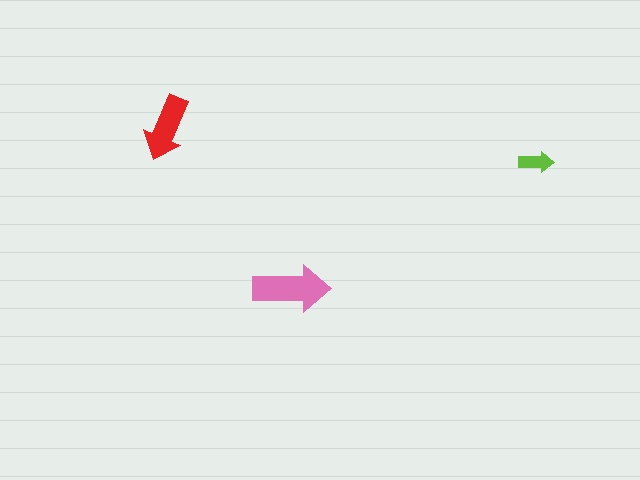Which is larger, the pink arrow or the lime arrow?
The pink one.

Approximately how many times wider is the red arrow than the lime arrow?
About 2 times wider.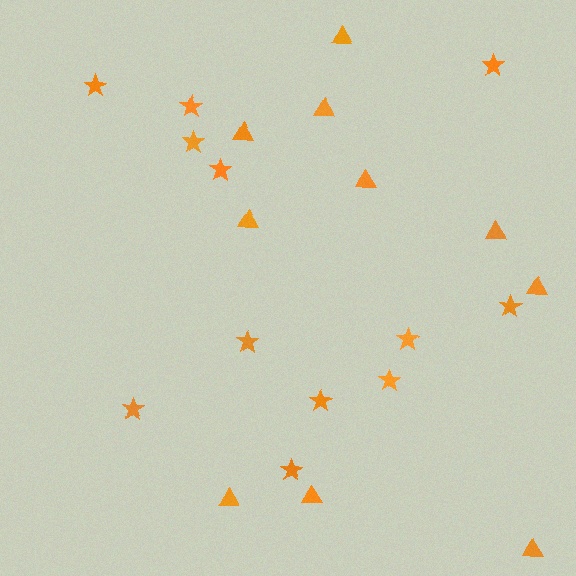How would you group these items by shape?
There are 2 groups: one group of stars (12) and one group of triangles (10).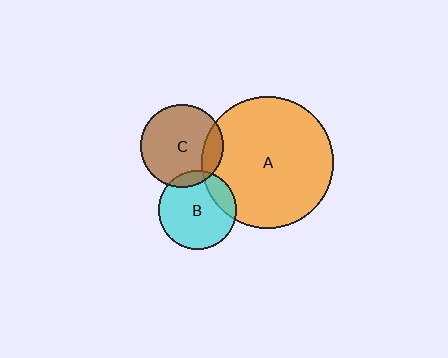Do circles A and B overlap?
Yes.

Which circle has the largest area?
Circle A (orange).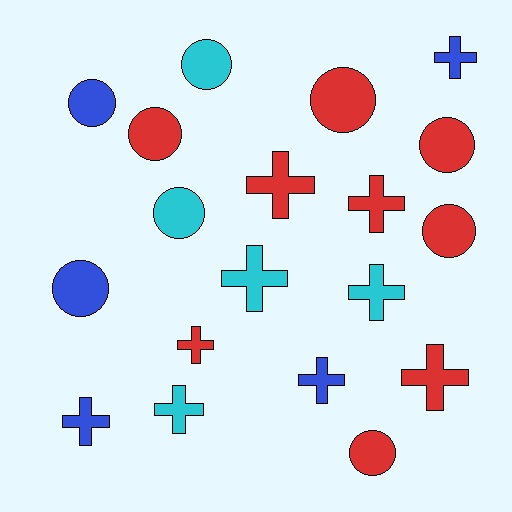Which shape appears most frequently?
Cross, with 10 objects.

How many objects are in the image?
There are 19 objects.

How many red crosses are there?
There are 4 red crosses.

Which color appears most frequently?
Red, with 9 objects.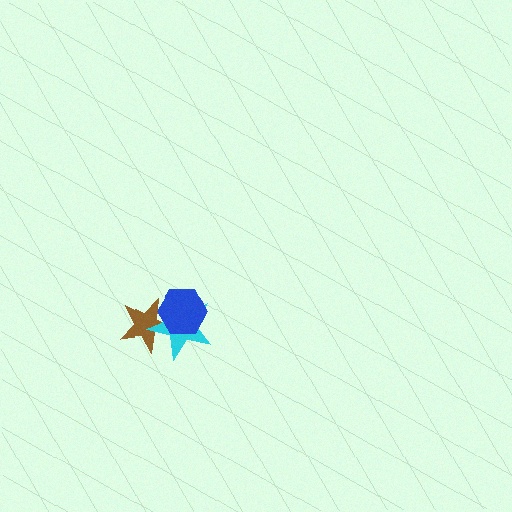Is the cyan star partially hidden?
Yes, it is partially covered by another shape.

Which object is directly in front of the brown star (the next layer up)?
The cyan star is directly in front of the brown star.